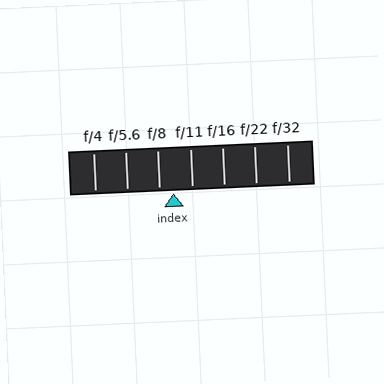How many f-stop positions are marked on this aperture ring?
There are 7 f-stop positions marked.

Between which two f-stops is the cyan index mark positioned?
The index mark is between f/8 and f/11.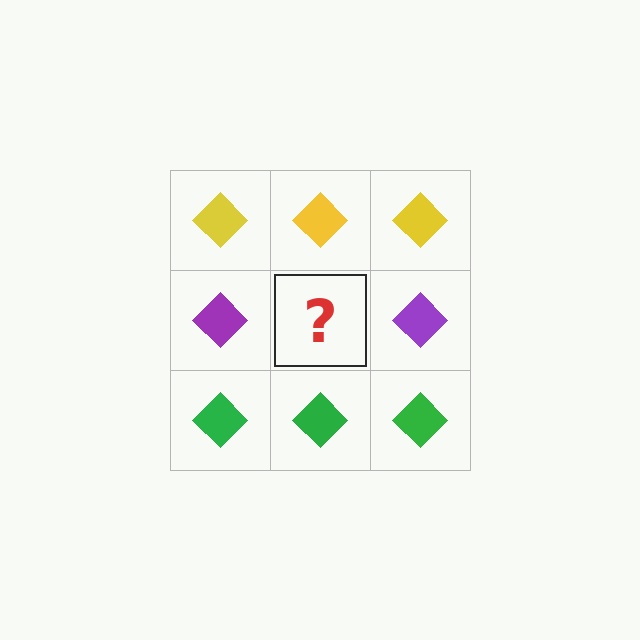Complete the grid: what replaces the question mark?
The question mark should be replaced with a purple diamond.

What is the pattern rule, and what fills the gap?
The rule is that each row has a consistent color. The gap should be filled with a purple diamond.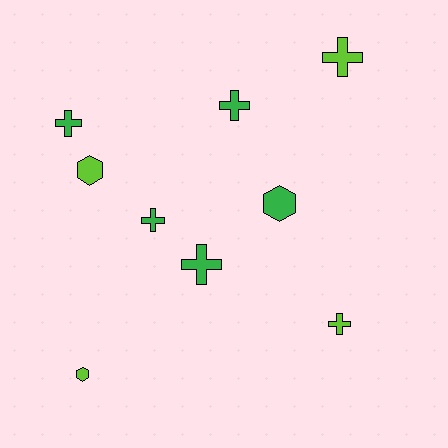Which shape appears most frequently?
Cross, with 6 objects.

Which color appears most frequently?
Green, with 5 objects.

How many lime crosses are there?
There are 2 lime crosses.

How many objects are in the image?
There are 9 objects.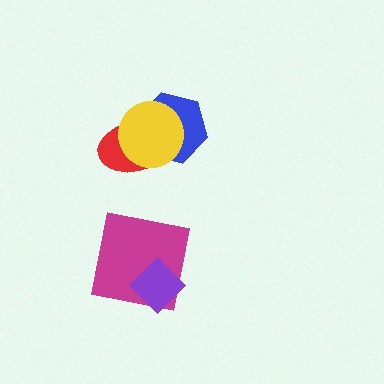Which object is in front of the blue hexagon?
The yellow circle is in front of the blue hexagon.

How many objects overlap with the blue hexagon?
2 objects overlap with the blue hexagon.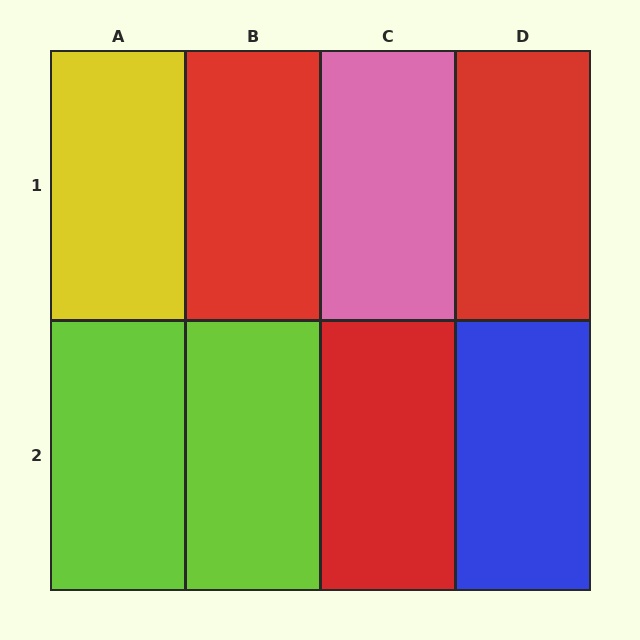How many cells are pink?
1 cell is pink.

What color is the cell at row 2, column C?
Red.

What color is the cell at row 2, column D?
Blue.